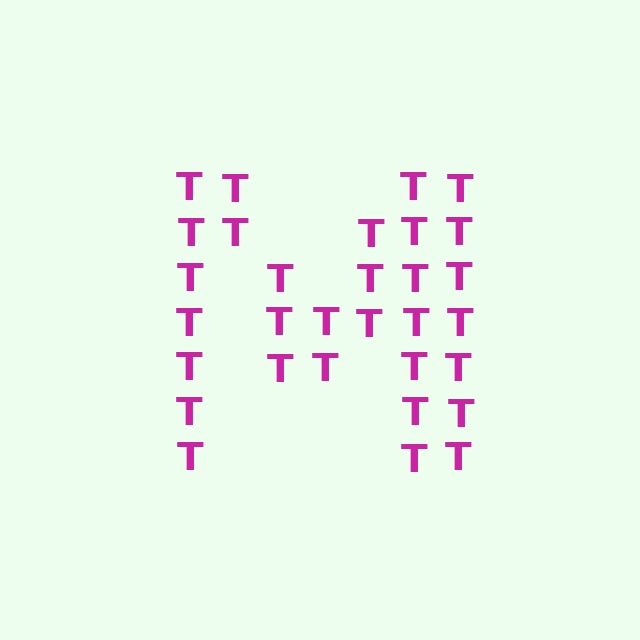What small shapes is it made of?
It is made of small letter T's.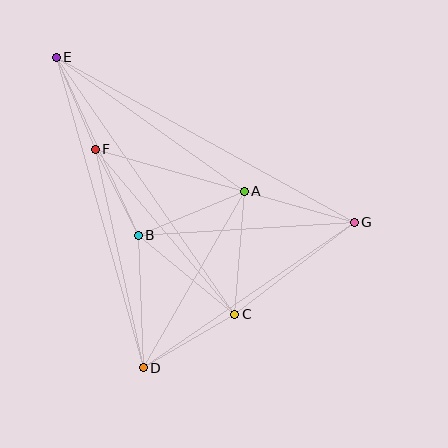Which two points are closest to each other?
Points B and F are closest to each other.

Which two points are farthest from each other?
Points E and G are farthest from each other.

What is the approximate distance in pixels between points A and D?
The distance between A and D is approximately 203 pixels.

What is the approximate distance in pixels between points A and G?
The distance between A and G is approximately 114 pixels.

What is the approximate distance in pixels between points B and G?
The distance between B and G is approximately 217 pixels.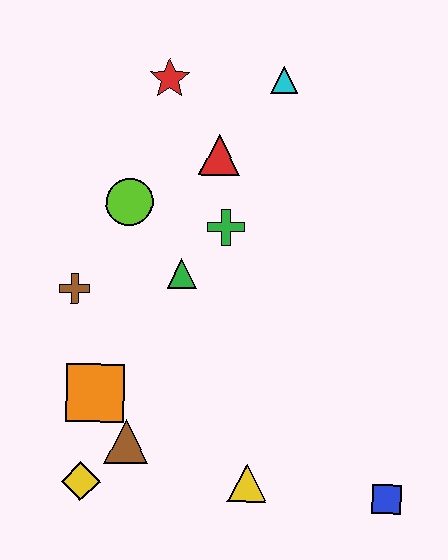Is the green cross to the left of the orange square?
No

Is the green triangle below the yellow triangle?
No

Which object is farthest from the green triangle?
The blue square is farthest from the green triangle.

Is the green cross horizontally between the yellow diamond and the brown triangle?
No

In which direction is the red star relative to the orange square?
The red star is above the orange square.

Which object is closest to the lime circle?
The green triangle is closest to the lime circle.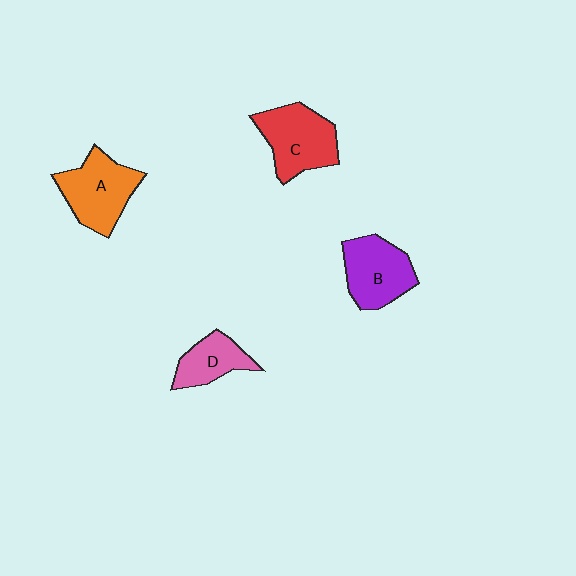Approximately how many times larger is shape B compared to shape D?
Approximately 1.5 times.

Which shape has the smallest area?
Shape D (pink).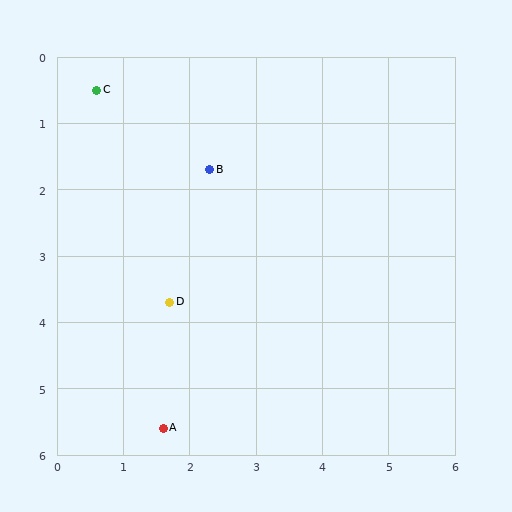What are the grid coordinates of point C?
Point C is at approximately (0.6, 0.5).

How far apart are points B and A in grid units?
Points B and A are about 4.0 grid units apart.